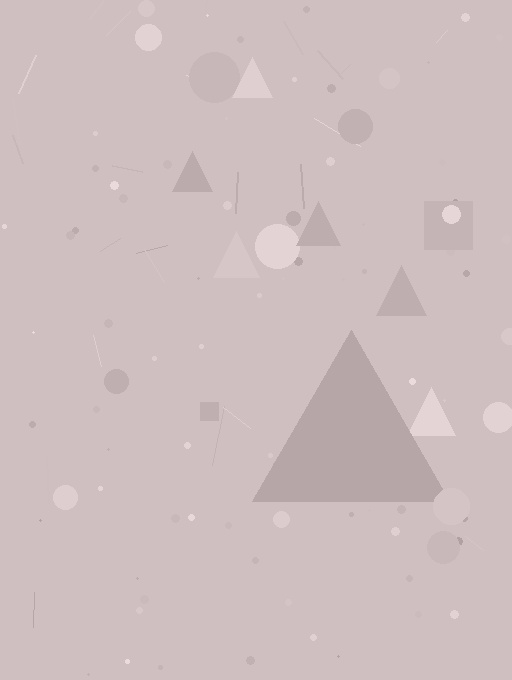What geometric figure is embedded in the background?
A triangle is embedded in the background.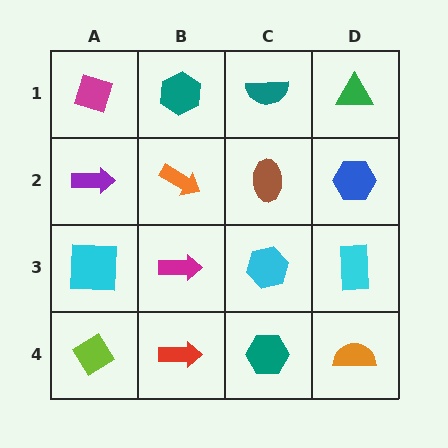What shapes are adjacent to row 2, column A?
A magenta diamond (row 1, column A), a cyan square (row 3, column A), an orange arrow (row 2, column B).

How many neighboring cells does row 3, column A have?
3.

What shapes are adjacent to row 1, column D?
A blue hexagon (row 2, column D), a teal semicircle (row 1, column C).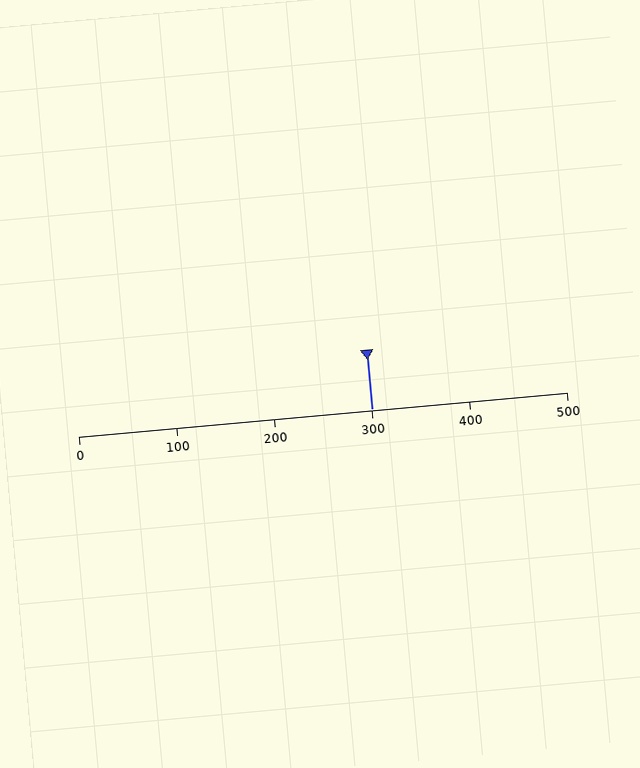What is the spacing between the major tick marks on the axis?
The major ticks are spaced 100 apart.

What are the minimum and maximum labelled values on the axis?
The axis runs from 0 to 500.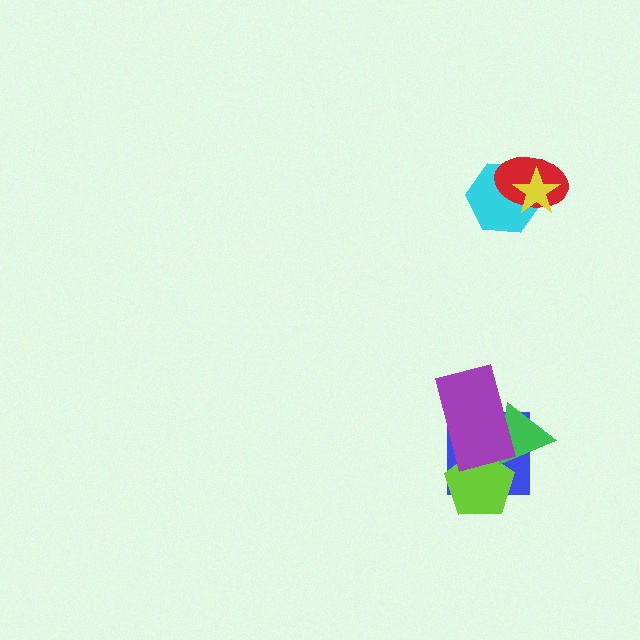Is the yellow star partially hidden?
No, no other shape covers it.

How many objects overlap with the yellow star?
2 objects overlap with the yellow star.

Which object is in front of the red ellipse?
The yellow star is in front of the red ellipse.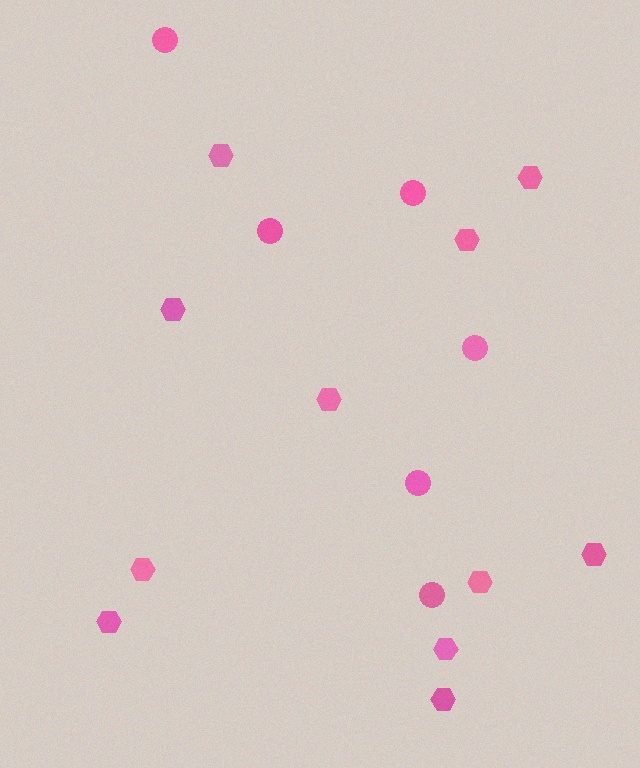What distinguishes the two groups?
There are 2 groups: one group of hexagons (11) and one group of circles (6).